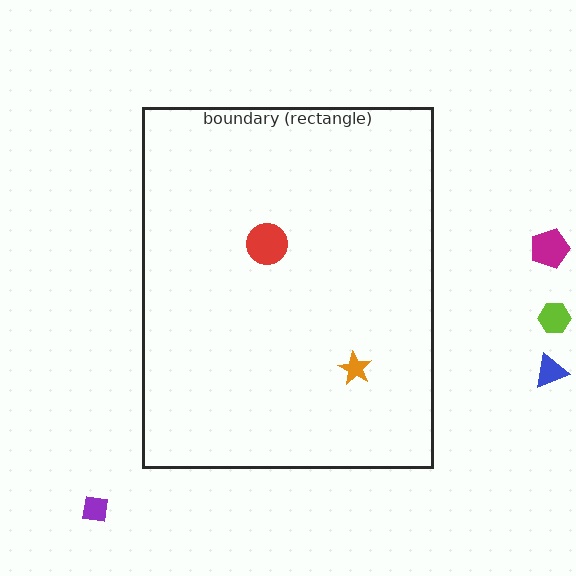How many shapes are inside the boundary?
2 inside, 4 outside.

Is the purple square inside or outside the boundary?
Outside.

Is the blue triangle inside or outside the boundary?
Outside.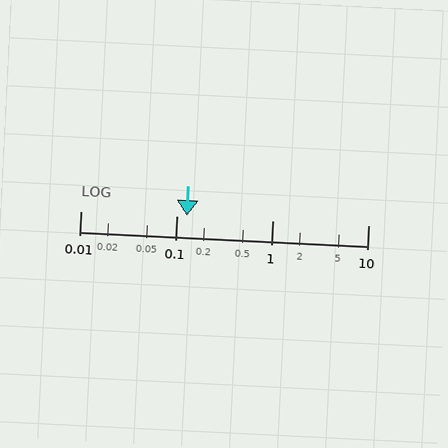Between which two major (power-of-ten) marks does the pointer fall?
The pointer is between 0.1 and 1.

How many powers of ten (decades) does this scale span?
The scale spans 3 decades, from 0.01 to 10.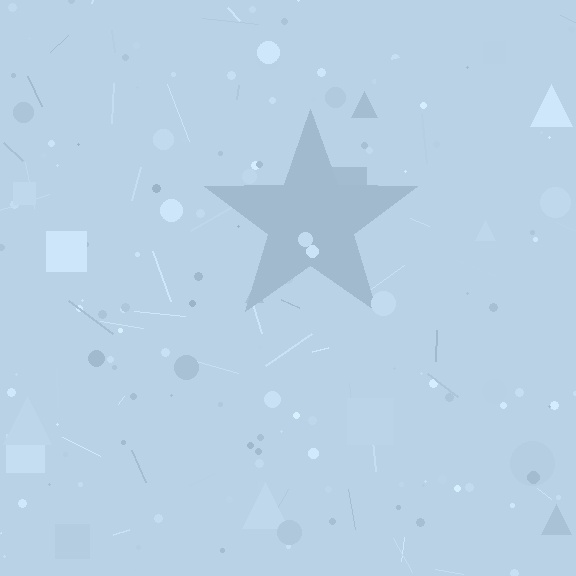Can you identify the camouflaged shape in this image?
The camouflaged shape is a star.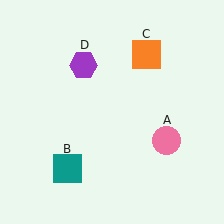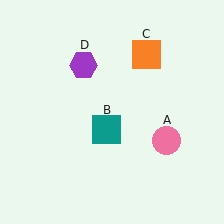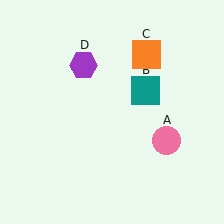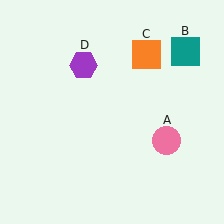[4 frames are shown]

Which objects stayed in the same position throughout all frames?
Pink circle (object A) and orange square (object C) and purple hexagon (object D) remained stationary.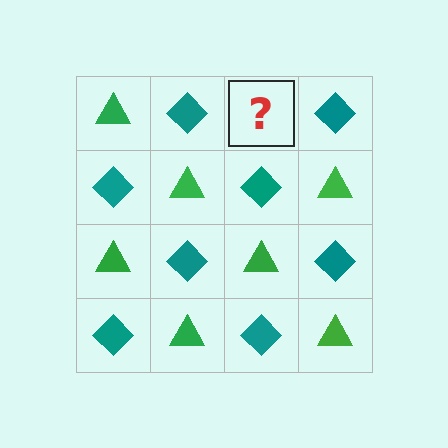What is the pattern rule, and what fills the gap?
The rule is that it alternates green triangle and teal diamond in a checkerboard pattern. The gap should be filled with a green triangle.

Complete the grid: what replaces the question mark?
The question mark should be replaced with a green triangle.